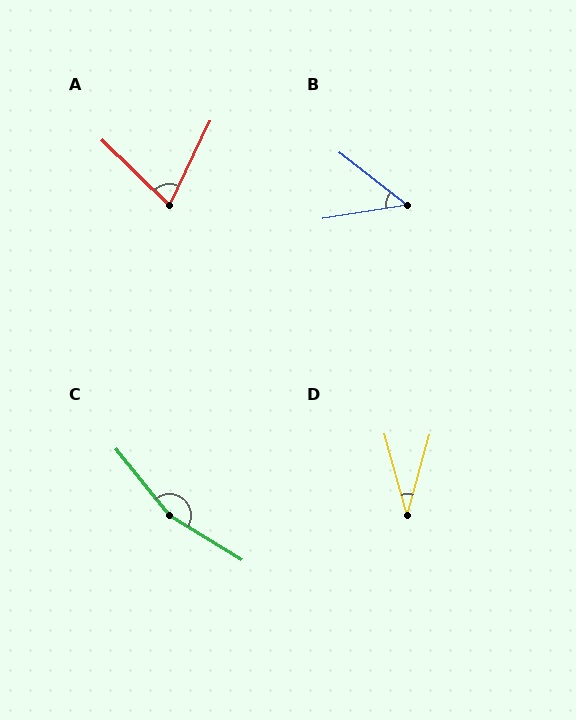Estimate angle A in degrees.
Approximately 71 degrees.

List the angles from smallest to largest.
D (31°), B (47°), A (71°), C (160°).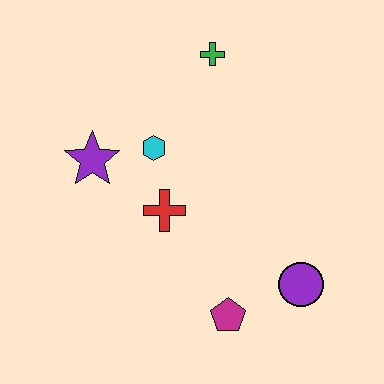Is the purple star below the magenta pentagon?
No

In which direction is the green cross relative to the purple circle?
The green cross is above the purple circle.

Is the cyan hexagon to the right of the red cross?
No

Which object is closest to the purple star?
The cyan hexagon is closest to the purple star.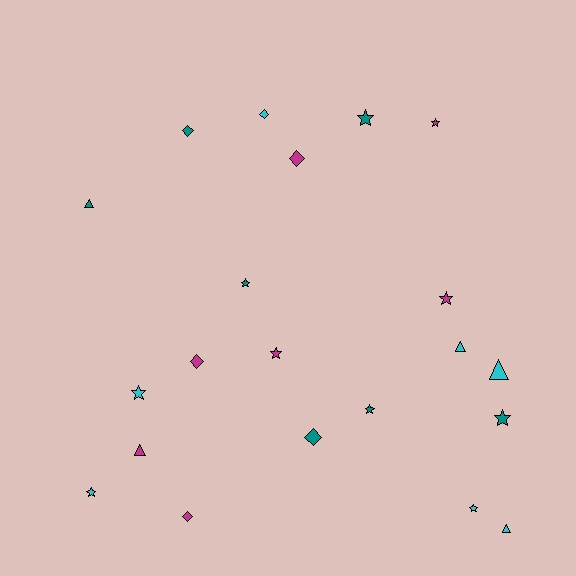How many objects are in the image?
There are 21 objects.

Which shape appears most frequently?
Star, with 10 objects.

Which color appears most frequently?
Magenta, with 7 objects.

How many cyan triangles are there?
There are 3 cyan triangles.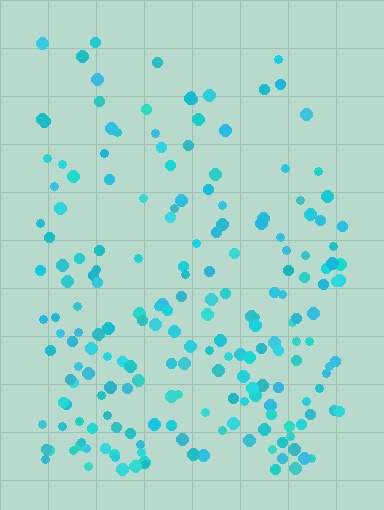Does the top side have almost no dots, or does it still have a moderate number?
Still a moderate number, just noticeably fewer than the bottom.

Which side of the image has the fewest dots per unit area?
The top.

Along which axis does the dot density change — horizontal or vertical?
Vertical.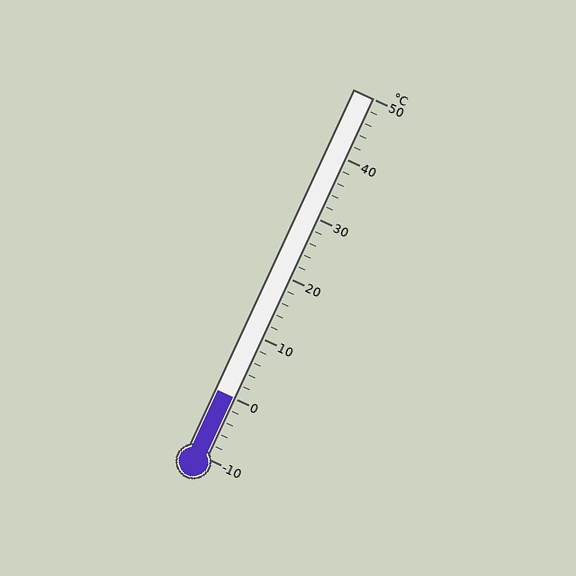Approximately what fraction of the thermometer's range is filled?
The thermometer is filled to approximately 15% of its range.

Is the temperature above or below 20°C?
The temperature is below 20°C.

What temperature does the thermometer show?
The thermometer shows approximately 0°C.